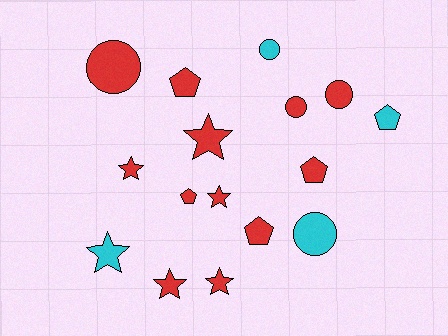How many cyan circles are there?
There are 2 cyan circles.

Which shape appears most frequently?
Star, with 6 objects.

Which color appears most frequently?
Red, with 12 objects.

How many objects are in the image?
There are 16 objects.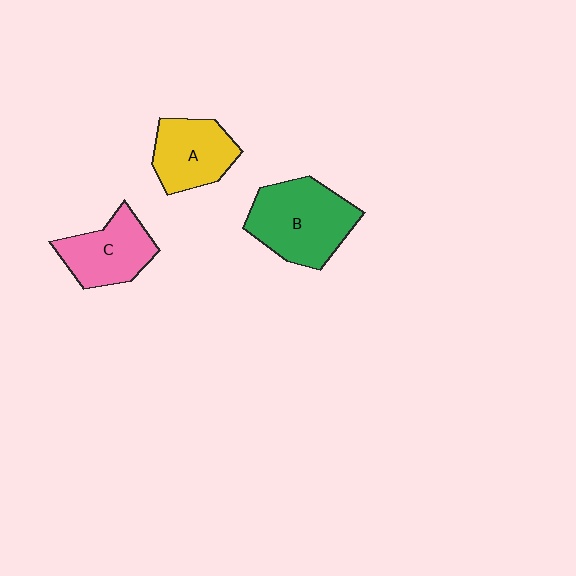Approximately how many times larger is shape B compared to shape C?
Approximately 1.4 times.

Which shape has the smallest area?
Shape A (yellow).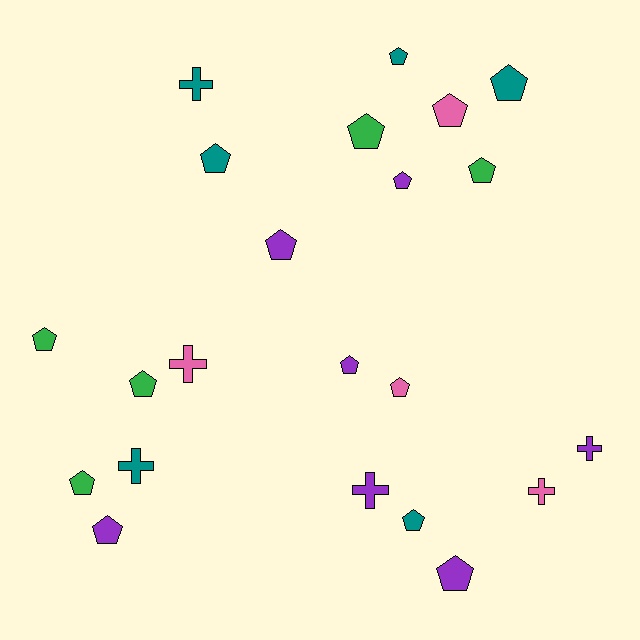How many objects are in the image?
There are 22 objects.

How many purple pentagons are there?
There are 5 purple pentagons.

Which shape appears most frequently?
Pentagon, with 16 objects.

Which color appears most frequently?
Purple, with 7 objects.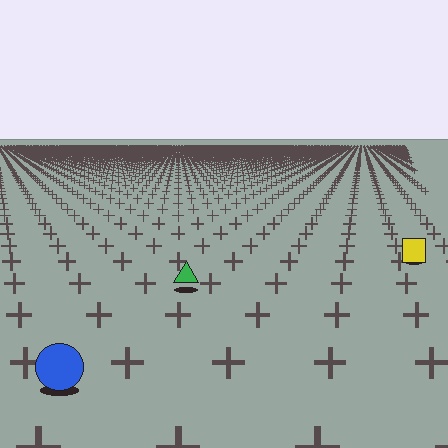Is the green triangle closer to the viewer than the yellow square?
Yes. The green triangle is closer — you can tell from the texture gradient: the ground texture is coarser near it.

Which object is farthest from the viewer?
The yellow square is farthest from the viewer. It appears smaller and the ground texture around it is denser.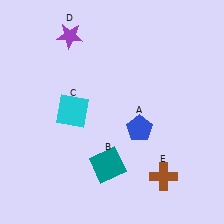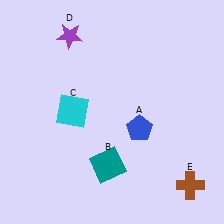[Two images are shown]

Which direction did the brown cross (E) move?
The brown cross (E) moved right.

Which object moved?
The brown cross (E) moved right.